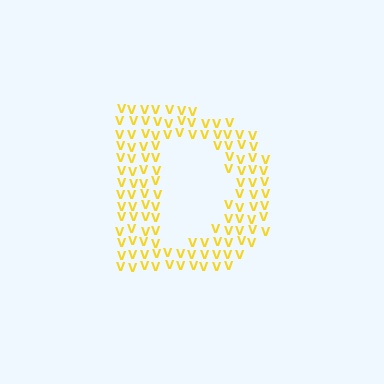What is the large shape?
The large shape is the letter D.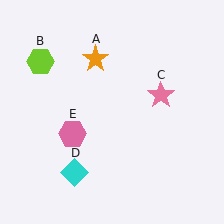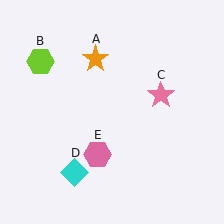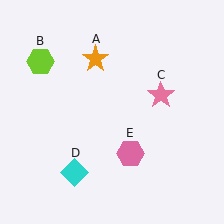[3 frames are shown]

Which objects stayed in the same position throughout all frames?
Orange star (object A) and lime hexagon (object B) and pink star (object C) and cyan diamond (object D) remained stationary.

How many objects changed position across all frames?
1 object changed position: pink hexagon (object E).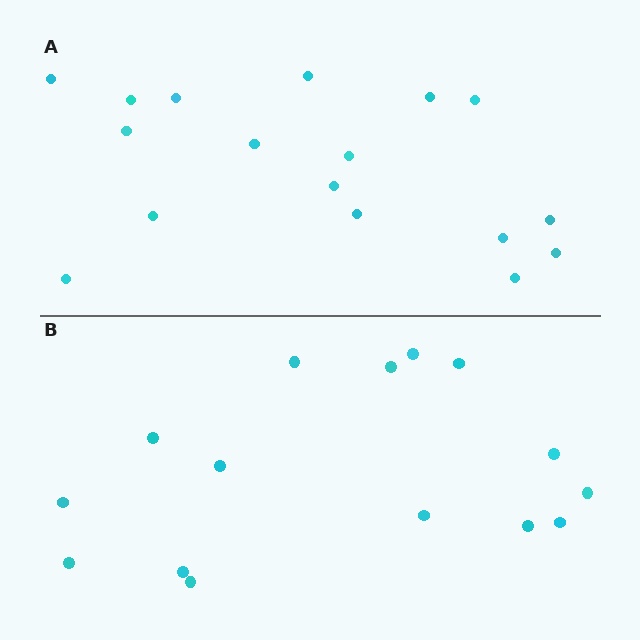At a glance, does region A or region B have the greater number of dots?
Region A (the top region) has more dots.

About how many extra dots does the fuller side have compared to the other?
Region A has just a few more — roughly 2 or 3 more dots than region B.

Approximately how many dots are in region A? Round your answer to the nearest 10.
About 20 dots. (The exact count is 17, which rounds to 20.)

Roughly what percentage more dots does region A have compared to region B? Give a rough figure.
About 15% more.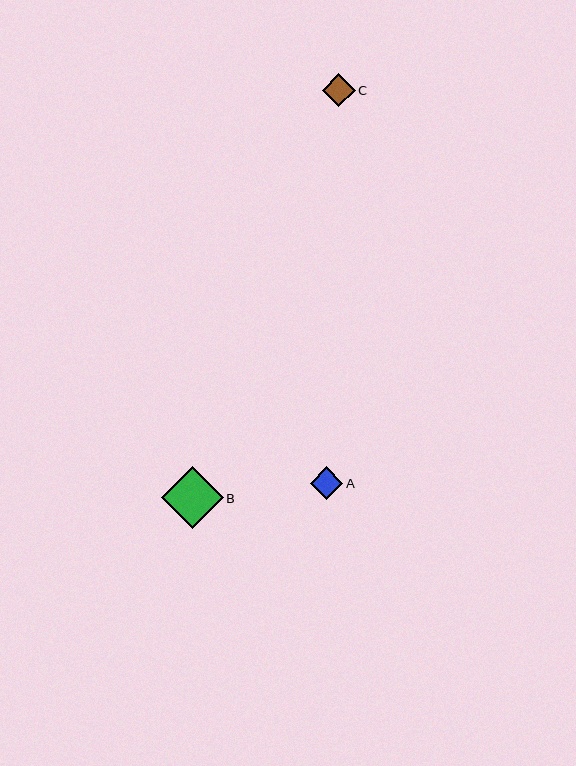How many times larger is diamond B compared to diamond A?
Diamond B is approximately 1.9 times the size of diamond A.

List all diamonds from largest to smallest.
From largest to smallest: B, C, A.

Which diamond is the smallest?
Diamond A is the smallest with a size of approximately 32 pixels.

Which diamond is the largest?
Diamond B is the largest with a size of approximately 62 pixels.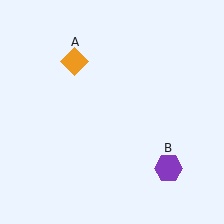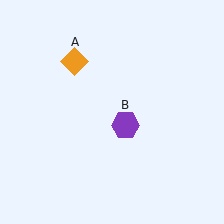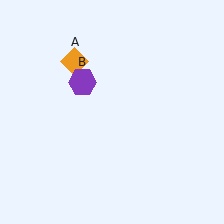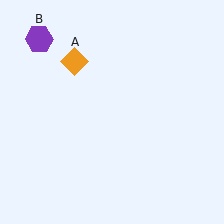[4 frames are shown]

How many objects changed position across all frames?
1 object changed position: purple hexagon (object B).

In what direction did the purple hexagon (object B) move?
The purple hexagon (object B) moved up and to the left.